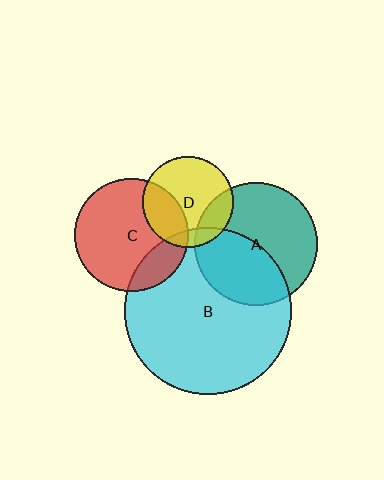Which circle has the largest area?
Circle B (cyan).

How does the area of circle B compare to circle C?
Approximately 2.2 times.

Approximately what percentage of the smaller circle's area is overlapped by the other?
Approximately 20%.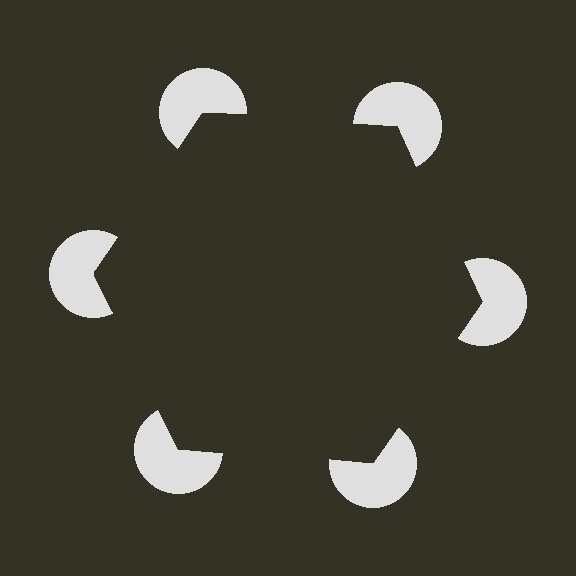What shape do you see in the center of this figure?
An illusory hexagon — its edges are inferred from the aligned wedge cuts in the pac-man discs, not physically drawn.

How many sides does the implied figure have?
6 sides.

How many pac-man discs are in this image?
There are 6 — one at each vertex of the illusory hexagon.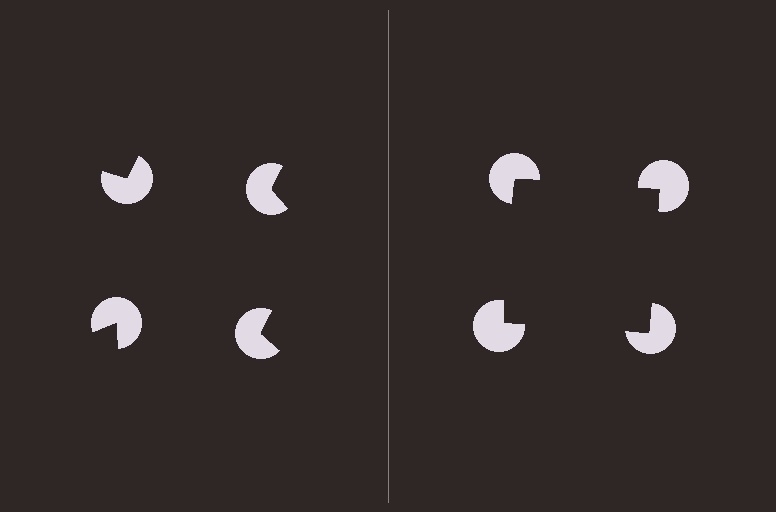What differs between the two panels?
The pac-man discs are positioned identically on both sides; only the wedge orientations differ. On the right they align to a square; on the left they are misaligned.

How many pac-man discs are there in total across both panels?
8 — 4 on each side.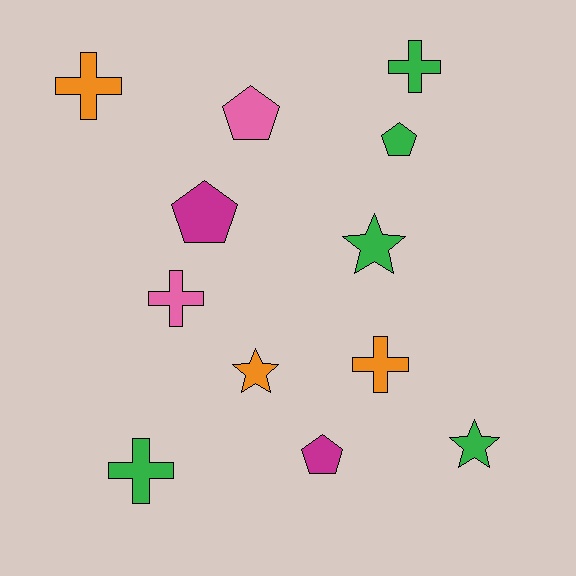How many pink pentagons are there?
There is 1 pink pentagon.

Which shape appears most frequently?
Cross, with 5 objects.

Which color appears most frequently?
Green, with 5 objects.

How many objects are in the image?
There are 12 objects.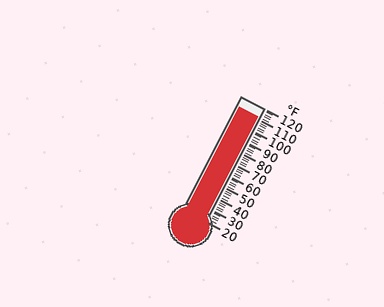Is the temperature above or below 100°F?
The temperature is above 100°F.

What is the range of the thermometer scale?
The thermometer scale ranges from 20°F to 120°F.